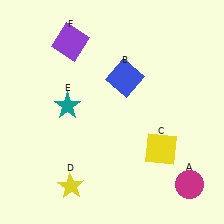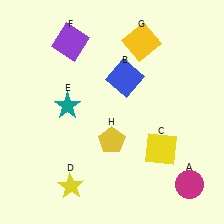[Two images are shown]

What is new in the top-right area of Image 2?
A yellow square (G) was added in the top-right area of Image 2.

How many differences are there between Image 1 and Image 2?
There are 2 differences between the two images.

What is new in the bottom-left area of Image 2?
A yellow pentagon (H) was added in the bottom-left area of Image 2.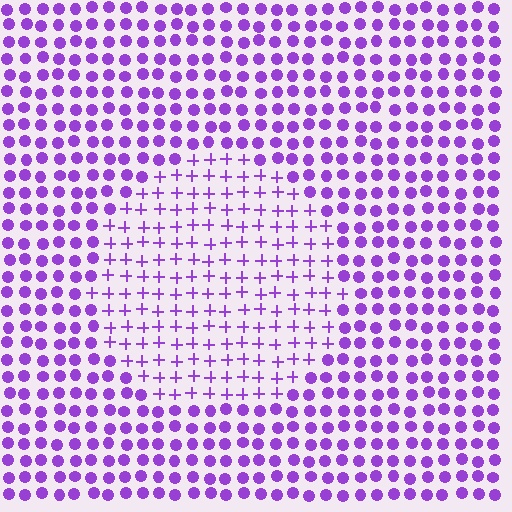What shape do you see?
I see a circle.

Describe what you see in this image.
The image is filled with small purple elements arranged in a uniform grid. A circle-shaped region contains plus signs, while the surrounding area contains circles. The boundary is defined purely by the change in element shape.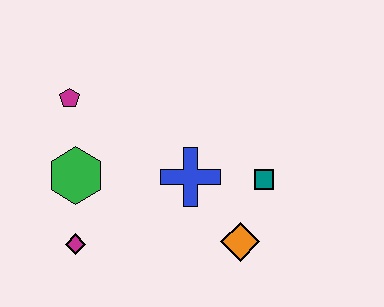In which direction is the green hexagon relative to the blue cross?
The green hexagon is to the left of the blue cross.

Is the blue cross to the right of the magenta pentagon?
Yes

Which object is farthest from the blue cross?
The magenta pentagon is farthest from the blue cross.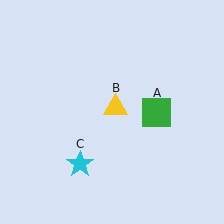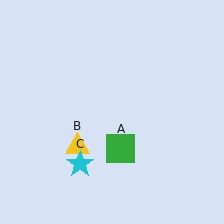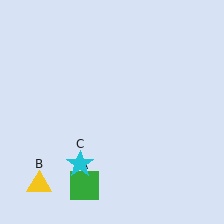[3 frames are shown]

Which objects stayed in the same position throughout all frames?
Cyan star (object C) remained stationary.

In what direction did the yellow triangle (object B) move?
The yellow triangle (object B) moved down and to the left.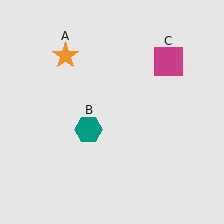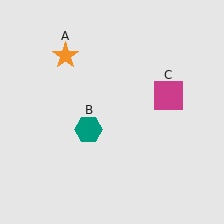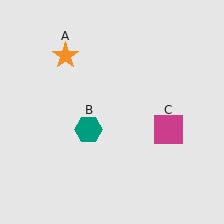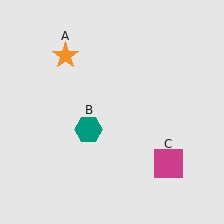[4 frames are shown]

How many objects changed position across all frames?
1 object changed position: magenta square (object C).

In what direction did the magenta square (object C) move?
The magenta square (object C) moved down.